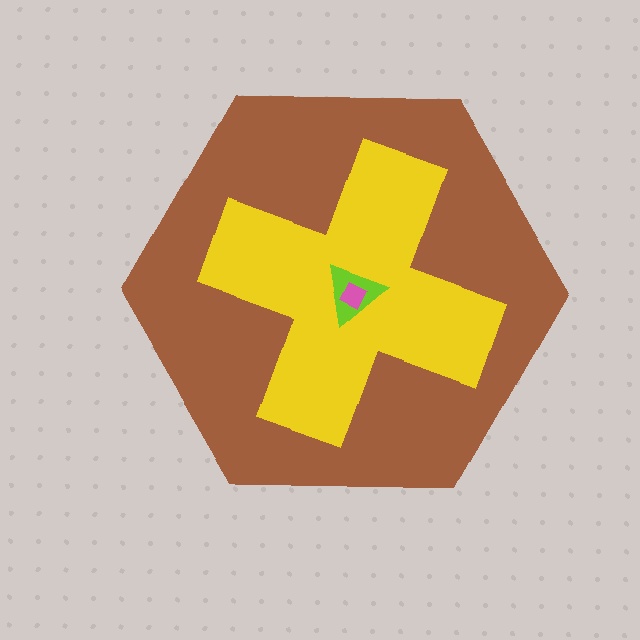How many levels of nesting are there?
4.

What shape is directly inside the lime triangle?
The pink diamond.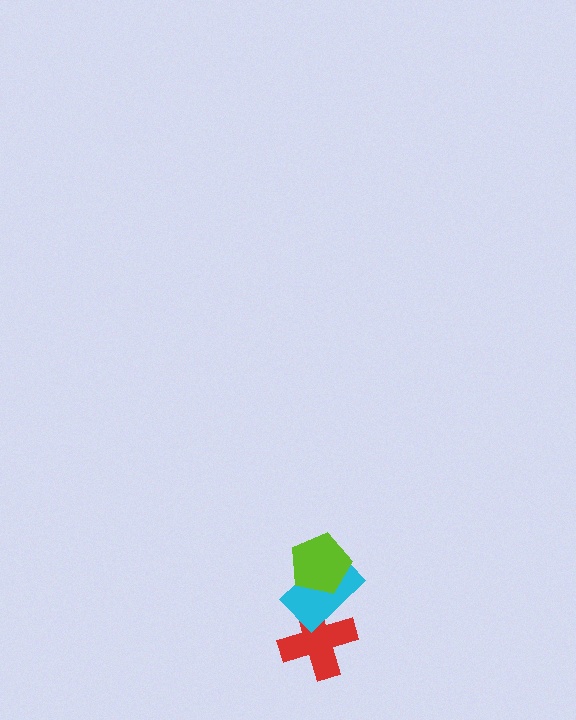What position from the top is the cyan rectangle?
The cyan rectangle is 2nd from the top.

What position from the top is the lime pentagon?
The lime pentagon is 1st from the top.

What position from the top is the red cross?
The red cross is 3rd from the top.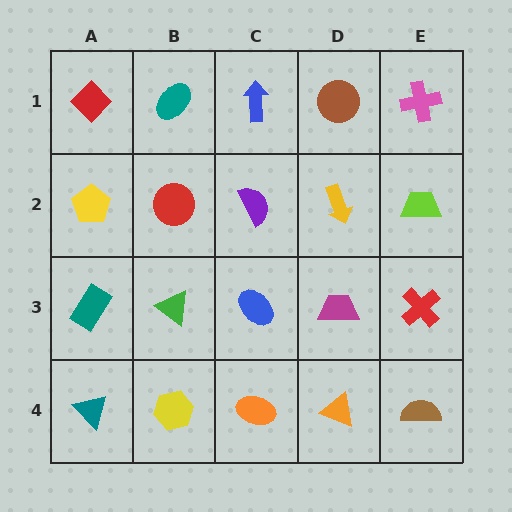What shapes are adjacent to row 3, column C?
A purple semicircle (row 2, column C), an orange ellipse (row 4, column C), a green triangle (row 3, column B), a magenta trapezoid (row 3, column D).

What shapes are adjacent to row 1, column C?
A purple semicircle (row 2, column C), a teal ellipse (row 1, column B), a brown circle (row 1, column D).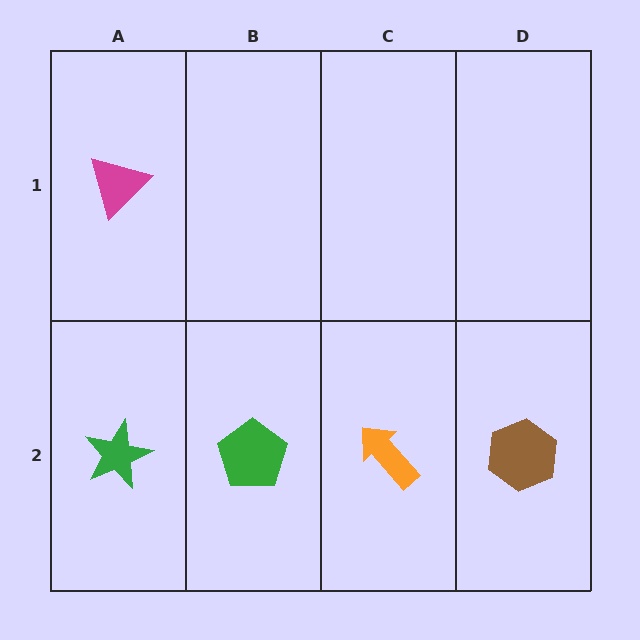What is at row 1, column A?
A magenta triangle.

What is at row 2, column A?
A green star.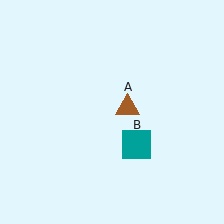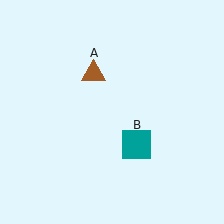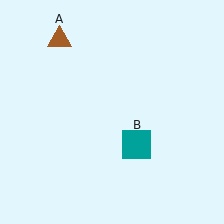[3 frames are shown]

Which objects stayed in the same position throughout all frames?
Teal square (object B) remained stationary.